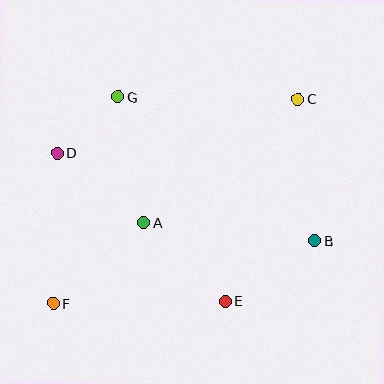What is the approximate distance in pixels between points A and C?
The distance between A and C is approximately 198 pixels.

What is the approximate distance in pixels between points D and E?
The distance between D and E is approximately 224 pixels.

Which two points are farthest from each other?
Points C and F are farthest from each other.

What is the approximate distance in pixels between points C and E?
The distance between C and E is approximately 215 pixels.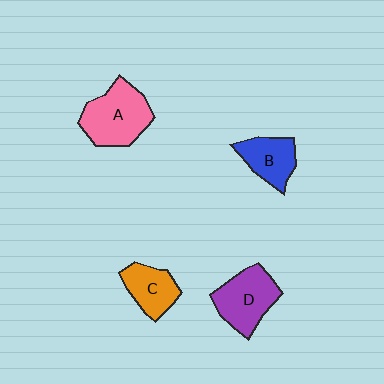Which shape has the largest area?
Shape A (pink).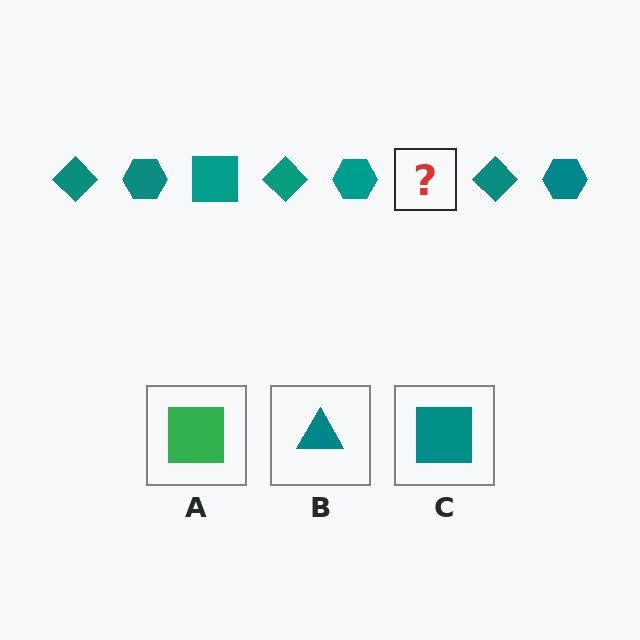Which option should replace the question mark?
Option C.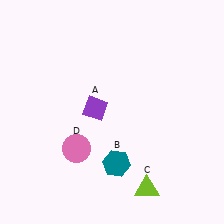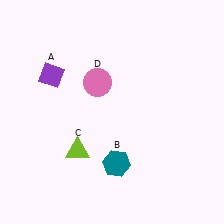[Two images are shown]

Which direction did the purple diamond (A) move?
The purple diamond (A) moved left.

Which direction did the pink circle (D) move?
The pink circle (D) moved up.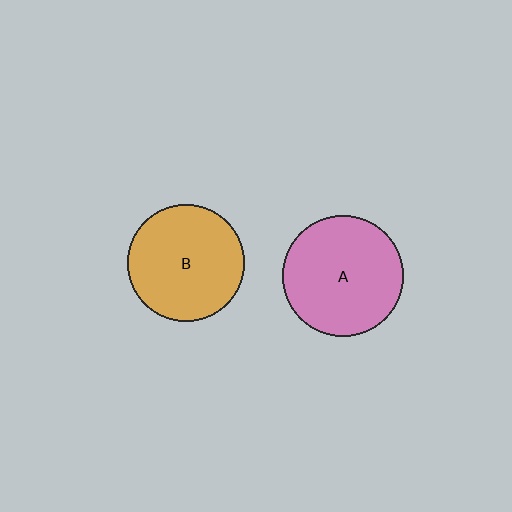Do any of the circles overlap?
No, none of the circles overlap.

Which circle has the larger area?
Circle A (pink).